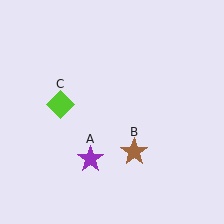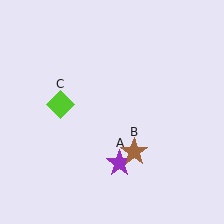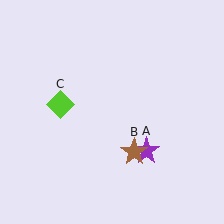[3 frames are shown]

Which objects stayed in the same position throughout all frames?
Brown star (object B) and lime diamond (object C) remained stationary.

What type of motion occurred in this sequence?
The purple star (object A) rotated counterclockwise around the center of the scene.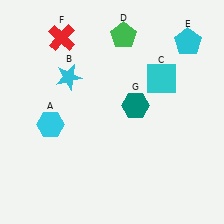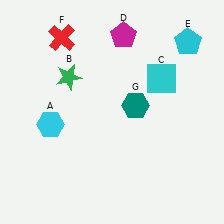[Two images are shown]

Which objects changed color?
B changed from cyan to green. D changed from green to magenta.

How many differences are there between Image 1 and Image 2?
There are 2 differences between the two images.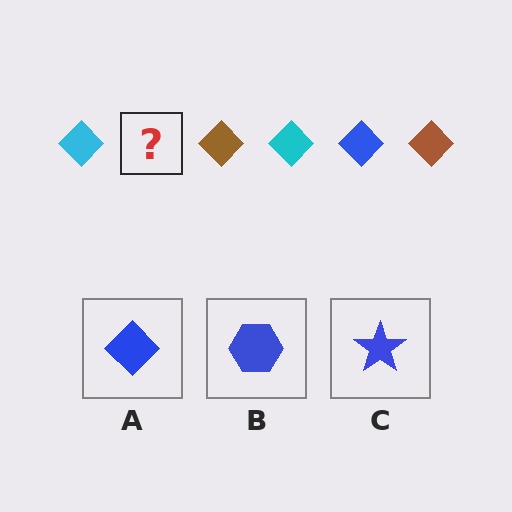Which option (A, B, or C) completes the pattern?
A.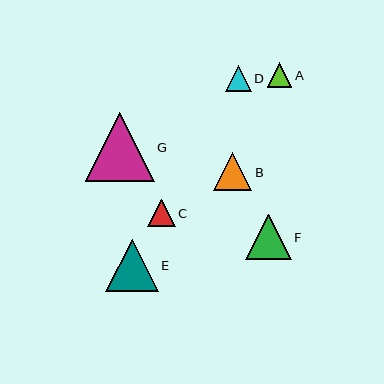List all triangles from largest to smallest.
From largest to smallest: G, E, F, B, C, D, A.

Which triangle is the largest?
Triangle G is the largest with a size of approximately 69 pixels.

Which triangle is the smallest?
Triangle A is the smallest with a size of approximately 25 pixels.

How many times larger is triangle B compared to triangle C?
Triangle B is approximately 1.4 times the size of triangle C.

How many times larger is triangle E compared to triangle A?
Triangle E is approximately 2.1 times the size of triangle A.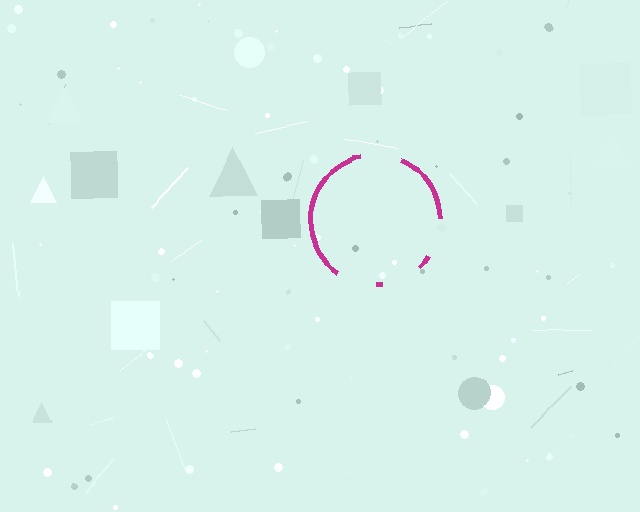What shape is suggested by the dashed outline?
The dashed outline suggests a circle.